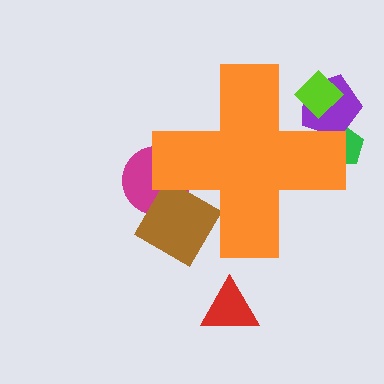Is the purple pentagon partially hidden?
Yes, the purple pentagon is partially hidden behind the orange cross.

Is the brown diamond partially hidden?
Yes, the brown diamond is partially hidden behind the orange cross.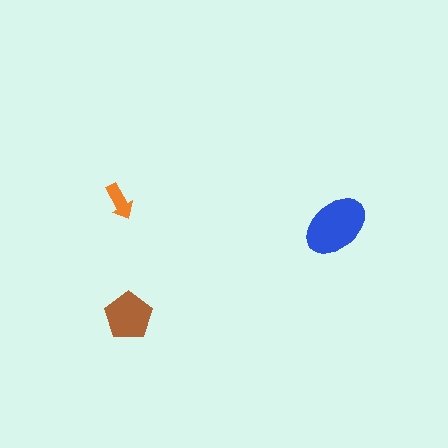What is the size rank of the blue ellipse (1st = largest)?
1st.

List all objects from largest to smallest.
The blue ellipse, the brown pentagon, the orange arrow.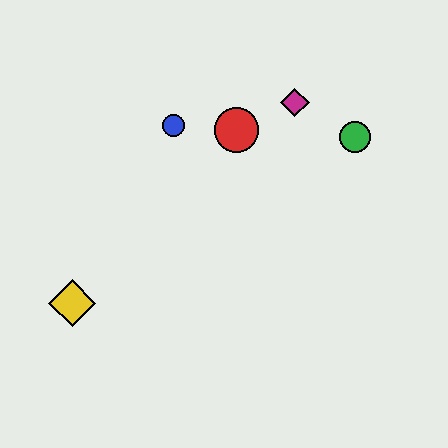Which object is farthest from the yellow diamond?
The green circle is farthest from the yellow diamond.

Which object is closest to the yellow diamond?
The blue circle is closest to the yellow diamond.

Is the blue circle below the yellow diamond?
No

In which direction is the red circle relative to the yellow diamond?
The red circle is above the yellow diamond.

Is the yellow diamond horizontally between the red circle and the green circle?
No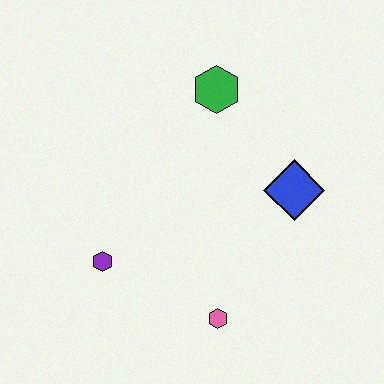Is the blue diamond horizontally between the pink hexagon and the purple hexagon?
No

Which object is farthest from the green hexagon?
The pink hexagon is farthest from the green hexagon.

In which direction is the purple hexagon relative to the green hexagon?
The purple hexagon is below the green hexagon.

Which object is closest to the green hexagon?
The blue diamond is closest to the green hexagon.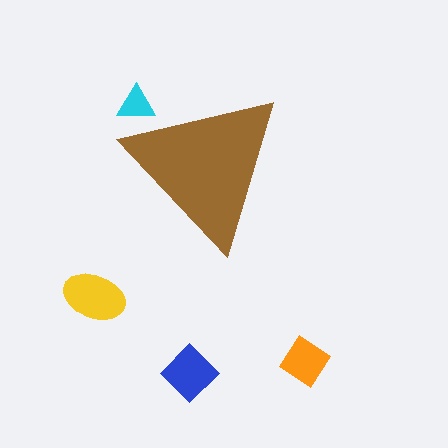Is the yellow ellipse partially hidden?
No, the yellow ellipse is fully visible.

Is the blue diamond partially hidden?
No, the blue diamond is fully visible.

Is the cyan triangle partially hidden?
Yes, the cyan triangle is partially hidden behind the brown triangle.